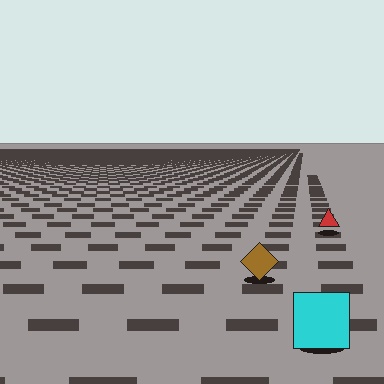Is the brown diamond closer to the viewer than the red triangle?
Yes. The brown diamond is closer — you can tell from the texture gradient: the ground texture is coarser near it.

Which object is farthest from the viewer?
The red triangle is farthest from the viewer. It appears smaller and the ground texture around it is denser.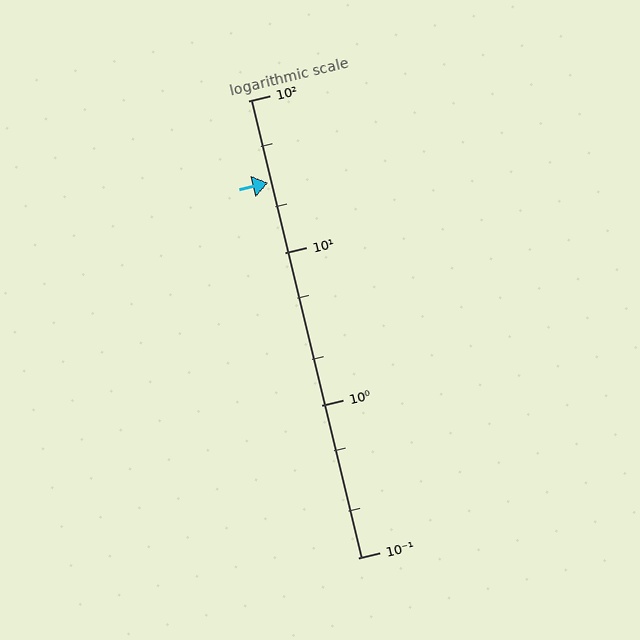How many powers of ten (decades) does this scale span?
The scale spans 3 decades, from 0.1 to 100.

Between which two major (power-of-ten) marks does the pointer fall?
The pointer is between 10 and 100.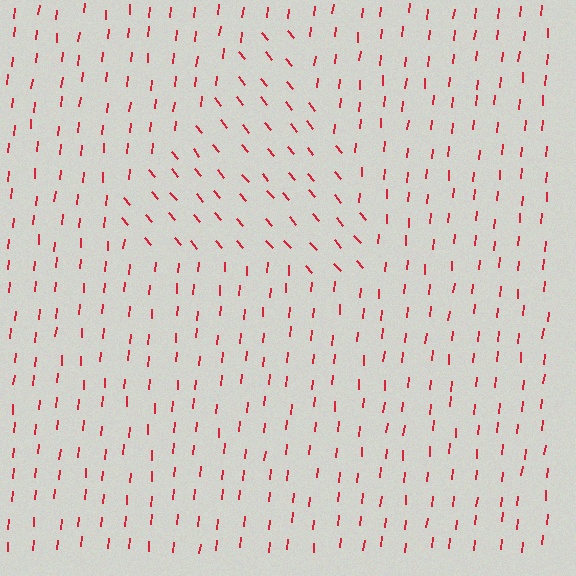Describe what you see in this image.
The image is filled with small red line segments. A triangle region in the image has lines oriented differently from the surrounding lines, creating a visible texture boundary.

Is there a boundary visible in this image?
Yes, there is a texture boundary formed by a change in line orientation.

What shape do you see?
I see a triangle.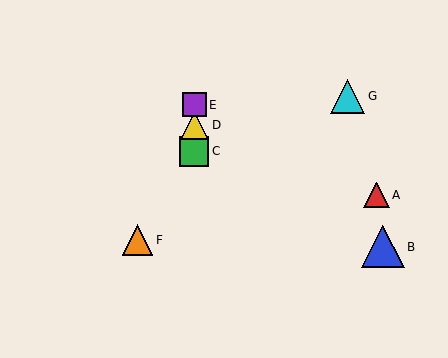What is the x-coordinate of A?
Object A is at x≈377.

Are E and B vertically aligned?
No, E is at x≈194 and B is at x≈383.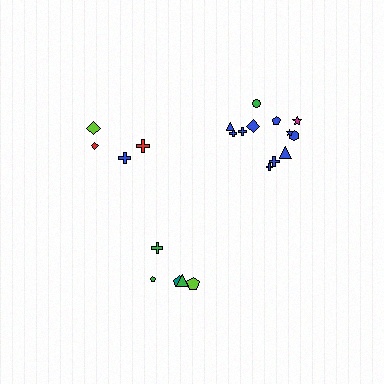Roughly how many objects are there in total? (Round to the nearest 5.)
Roughly 20 objects in total.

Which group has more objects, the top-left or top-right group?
The top-right group.